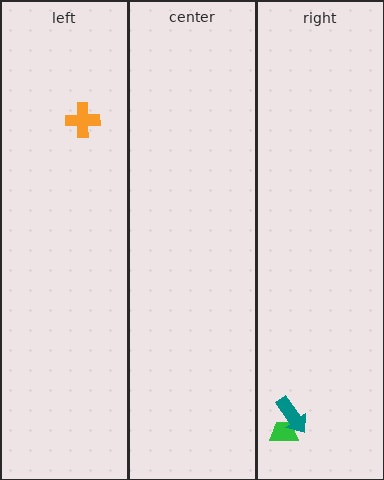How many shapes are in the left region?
1.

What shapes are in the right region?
The green trapezoid, the teal arrow.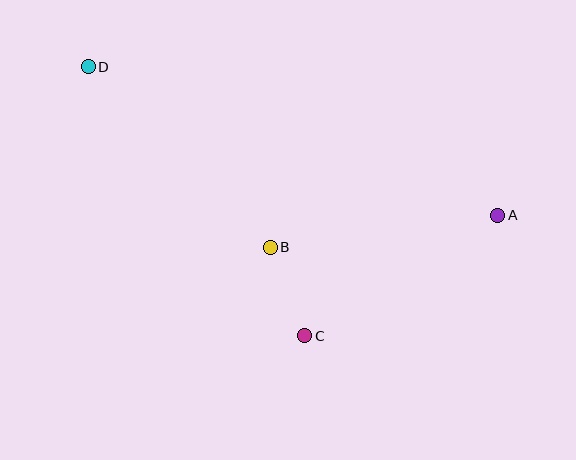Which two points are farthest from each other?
Points A and D are farthest from each other.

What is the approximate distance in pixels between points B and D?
The distance between B and D is approximately 256 pixels.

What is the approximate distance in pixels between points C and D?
The distance between C and D is approximately 345 pixels.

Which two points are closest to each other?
Points B and C are closest to each other.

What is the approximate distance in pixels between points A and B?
The distance between A and B is approximately 230 pixels.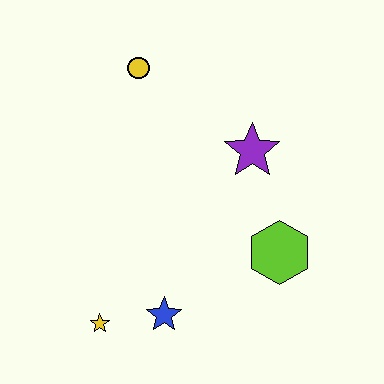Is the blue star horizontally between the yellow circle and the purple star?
Yes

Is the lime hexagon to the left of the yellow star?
No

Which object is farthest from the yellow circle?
The yellow star is farthest from the yellow circle.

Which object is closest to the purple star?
The lime hexagon is closest to the purple star.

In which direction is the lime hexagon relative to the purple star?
The lime hexagon is below the purple star.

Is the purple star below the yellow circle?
Yes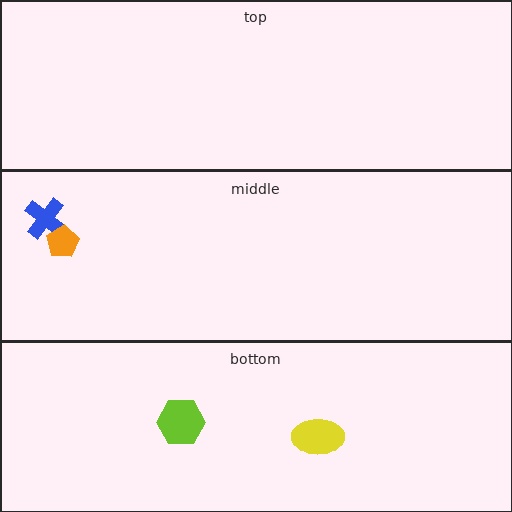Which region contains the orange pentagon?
The middle region.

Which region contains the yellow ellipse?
The bottom region.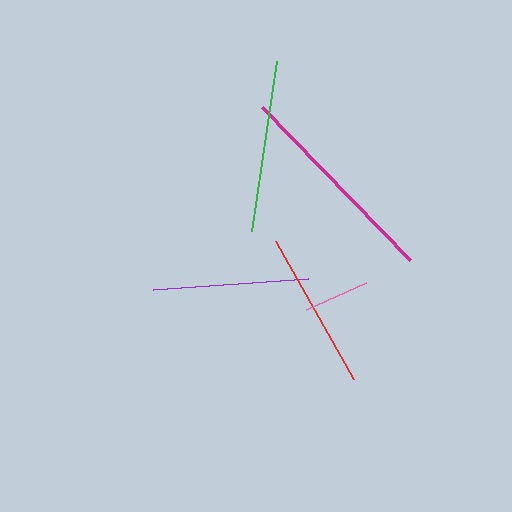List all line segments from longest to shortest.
From longest to shortest: magenta, green, red, purple, pink.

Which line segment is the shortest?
The pink line is the shortest at approximately 66 pixels.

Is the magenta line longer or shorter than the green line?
The magenta line is longer than the green line.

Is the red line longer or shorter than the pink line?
The red line is longer than the pink line.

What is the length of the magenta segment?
The magenta segment is approximately 212 pixels long.